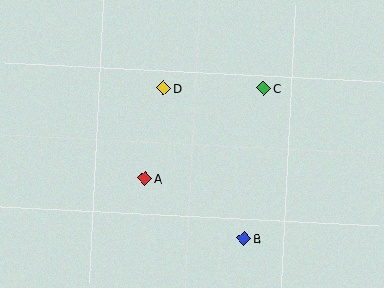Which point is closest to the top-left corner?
Point D is closest to the top-left corner.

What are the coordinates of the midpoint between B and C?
The midpoint between B and C is at (254, 163).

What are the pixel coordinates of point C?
Point C is at (264, 88).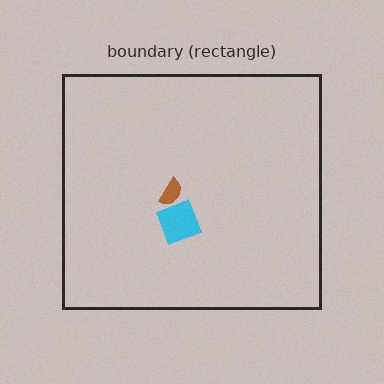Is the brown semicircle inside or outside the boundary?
Inside.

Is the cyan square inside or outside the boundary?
Inside.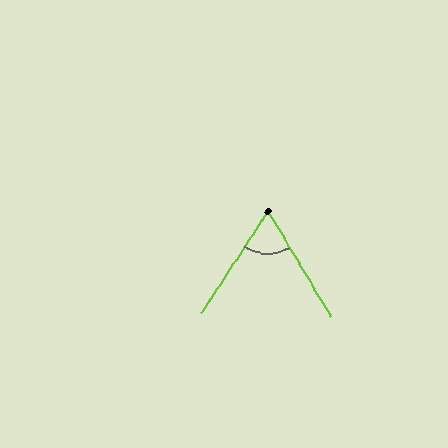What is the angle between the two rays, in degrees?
Approximately 64 degrees.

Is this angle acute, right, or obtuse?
It is acute.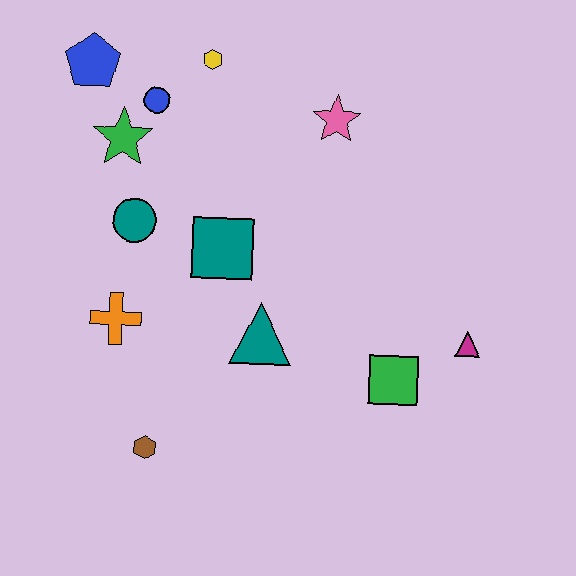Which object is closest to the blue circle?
The green star is closest to the blue circle.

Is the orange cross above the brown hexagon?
Yes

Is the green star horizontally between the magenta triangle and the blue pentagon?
Yes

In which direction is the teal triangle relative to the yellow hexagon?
The teal triangle is below the yellow hexagon.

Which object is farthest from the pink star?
The brown hexagon is farthest from the pink star.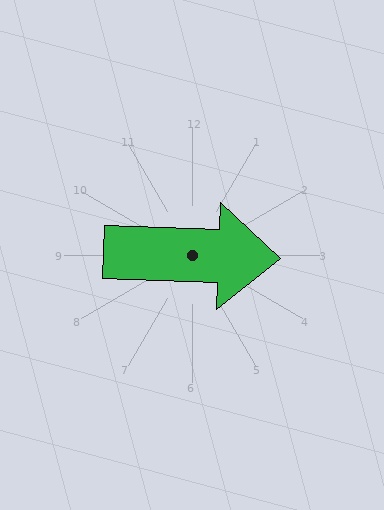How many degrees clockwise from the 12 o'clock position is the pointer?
Approximately 92 degrees.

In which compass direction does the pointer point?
East.